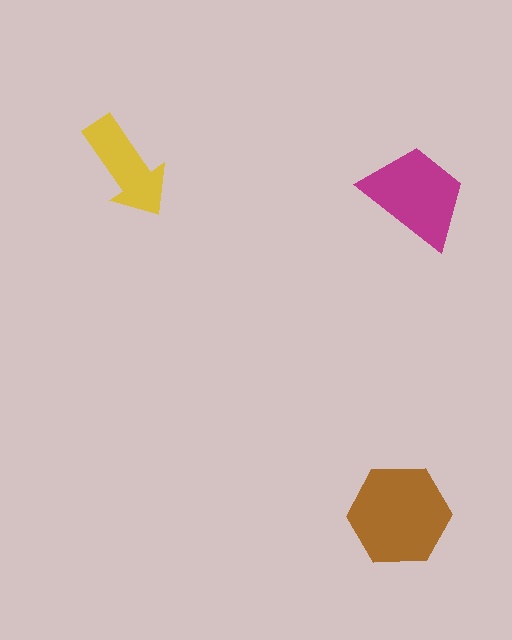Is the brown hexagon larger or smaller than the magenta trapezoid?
Larger.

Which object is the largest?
The brown hexagon.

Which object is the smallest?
The yellow arrow.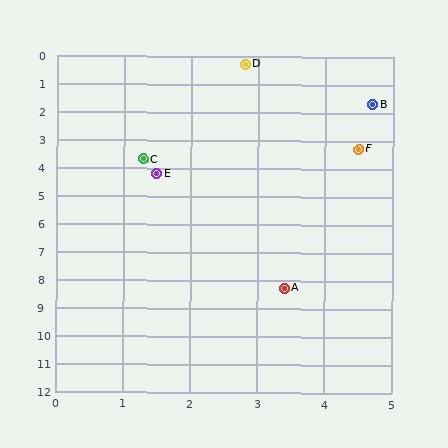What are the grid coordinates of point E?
Point E is at approximately (1.5, 4.2).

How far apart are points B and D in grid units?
Points B and D are about 2.4 grid units apart.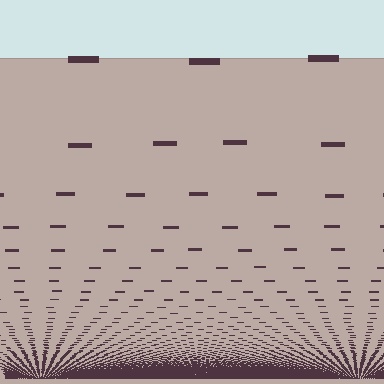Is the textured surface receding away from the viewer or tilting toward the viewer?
The surface appears to tilt toward the viewer. Texture elements get larger and sparser toward the top.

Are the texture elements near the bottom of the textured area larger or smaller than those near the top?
Smaller. The gradient is inverted — elements near the bottom are smaller and denser.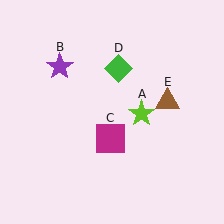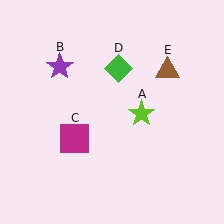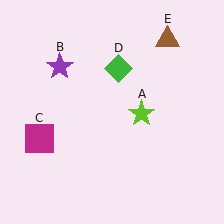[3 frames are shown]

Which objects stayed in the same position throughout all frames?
Lime star (object A) and purple star (object B) and green diamond (object D) remained stationary.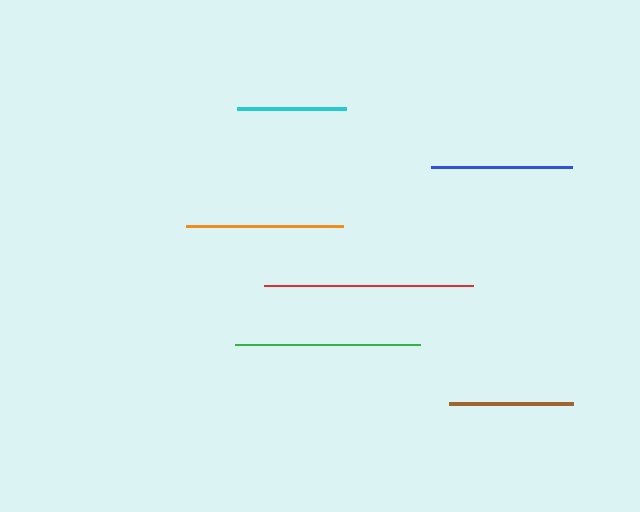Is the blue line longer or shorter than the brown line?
The blue line is longer than the brown line.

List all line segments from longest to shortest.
From longest to shortest: red, green, orange, blue, brown, cyan.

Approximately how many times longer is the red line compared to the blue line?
The red line is approximately 1.5 times the length of the blue line.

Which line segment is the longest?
The red line is the longest at approximately 209 pixels.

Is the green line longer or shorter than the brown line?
The green line is longer than the brown line.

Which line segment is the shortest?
The cyan line is the shortest at approximately 109 pixels.